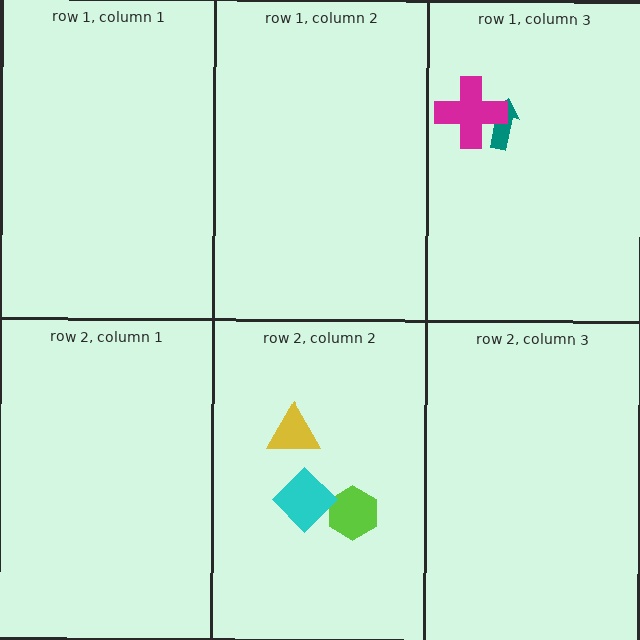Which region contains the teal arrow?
The row 1, column 3 region.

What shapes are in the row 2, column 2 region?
The lime hexagon, the cyan diamond, the yellow triangle.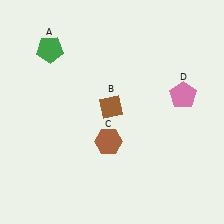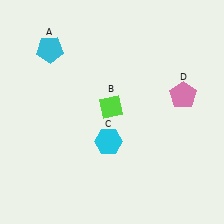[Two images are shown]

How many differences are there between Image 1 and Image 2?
There are 3 differences between the two images.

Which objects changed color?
A changed from green to cyan. B changed from brown to lime. C changed from brown to cyan.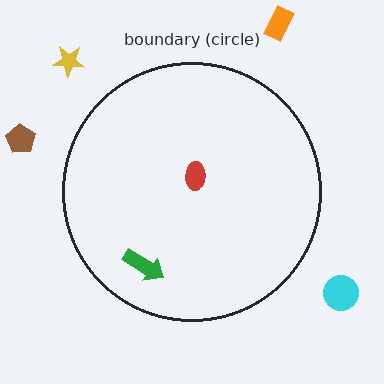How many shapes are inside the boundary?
2 inside, 4 outside.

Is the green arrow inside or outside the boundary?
Inside.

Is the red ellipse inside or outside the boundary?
Inside.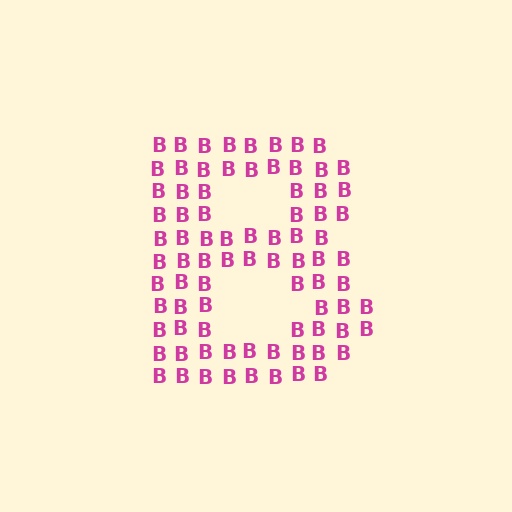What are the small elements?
The small elements are letter B's.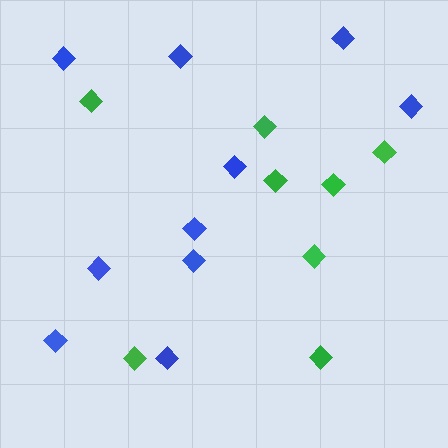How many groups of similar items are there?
There are 2 groups: one group of blue diamonds (10) and one group of green diamonds (8).